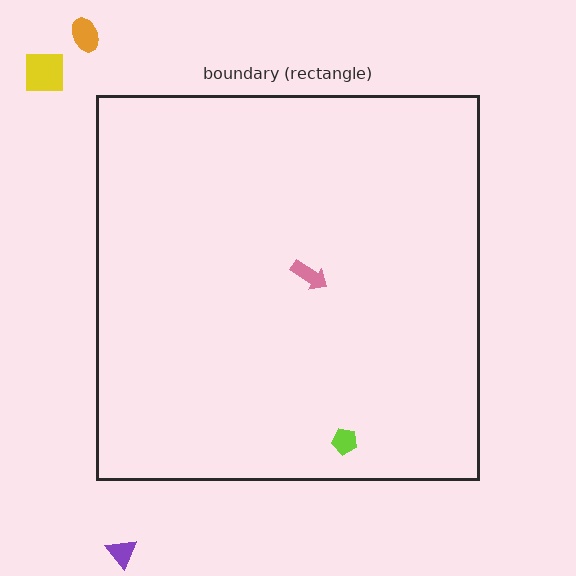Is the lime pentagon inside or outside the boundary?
Inside.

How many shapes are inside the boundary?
2 inside, 3 outside.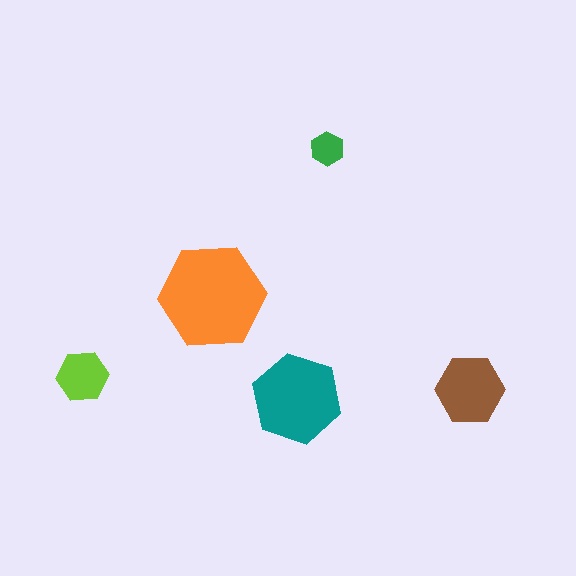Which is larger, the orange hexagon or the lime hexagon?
The orange one.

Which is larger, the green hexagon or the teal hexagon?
The teal one.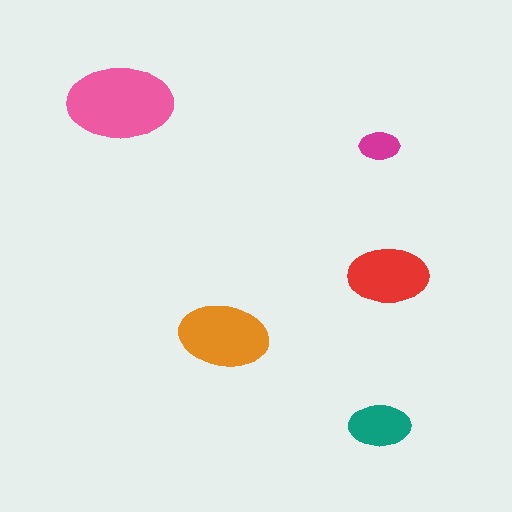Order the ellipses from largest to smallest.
the pink one, the orange one, the red one, the teal one, the magenta one.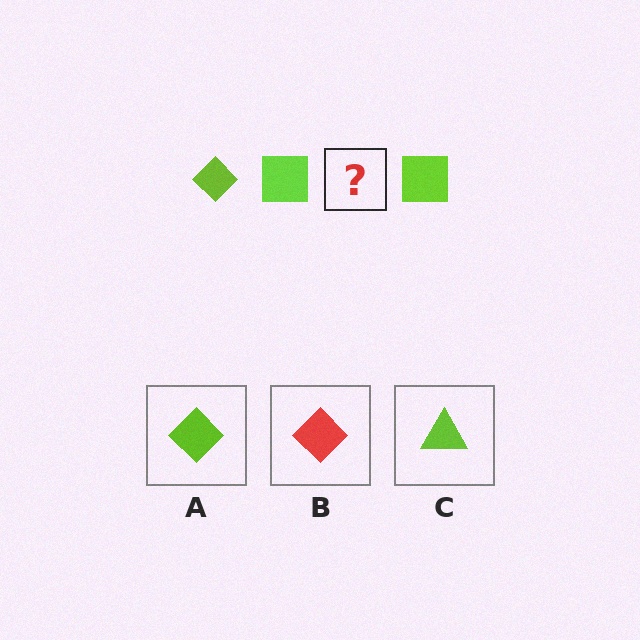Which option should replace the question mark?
Option A.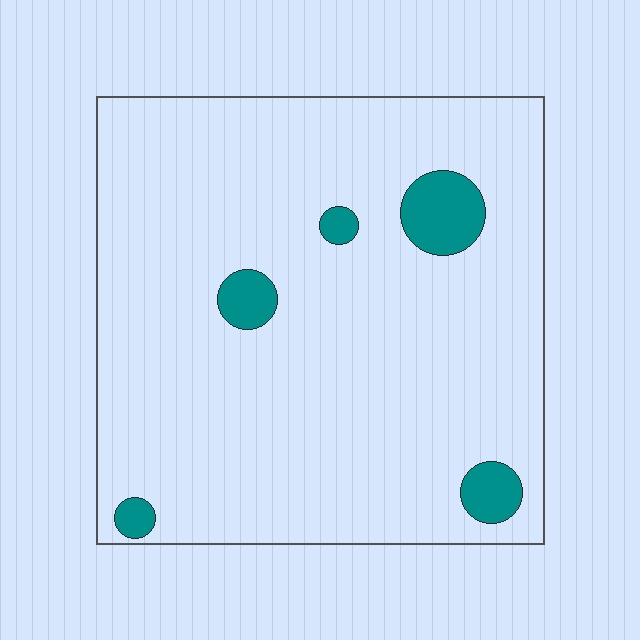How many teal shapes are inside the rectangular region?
5.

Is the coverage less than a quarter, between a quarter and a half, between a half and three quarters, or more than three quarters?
Less than a quarter.